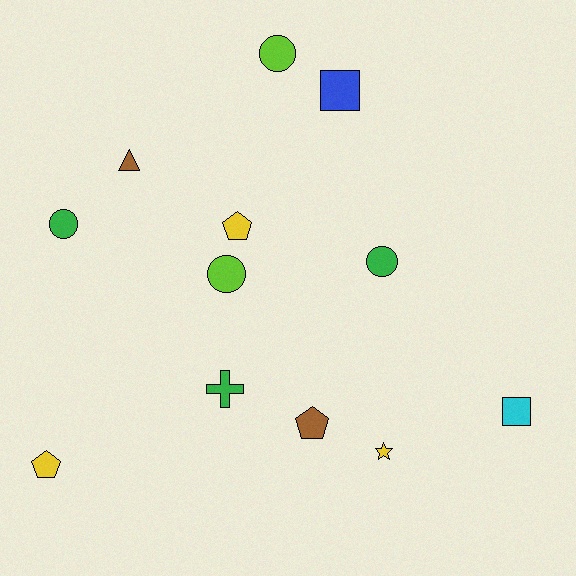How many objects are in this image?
There are 12 objects.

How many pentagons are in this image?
There are 3 pentagons.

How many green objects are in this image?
There are 3 green objects.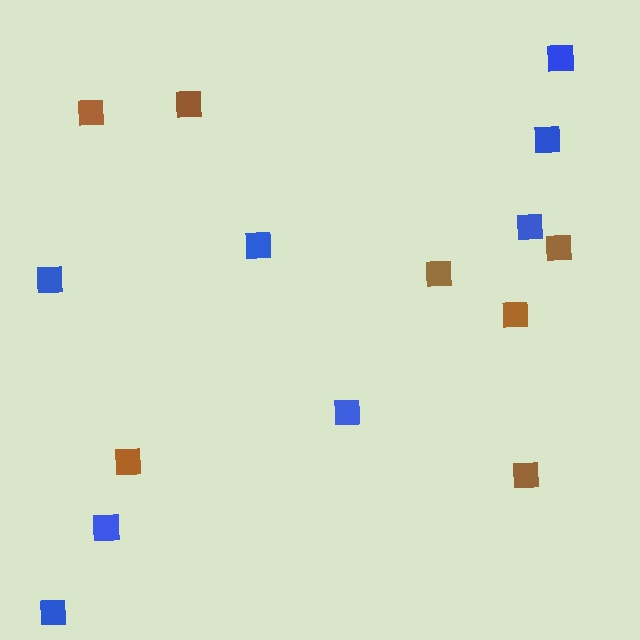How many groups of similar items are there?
There are 2 groups: one group of brown squares (7) and one group of blue squares (8).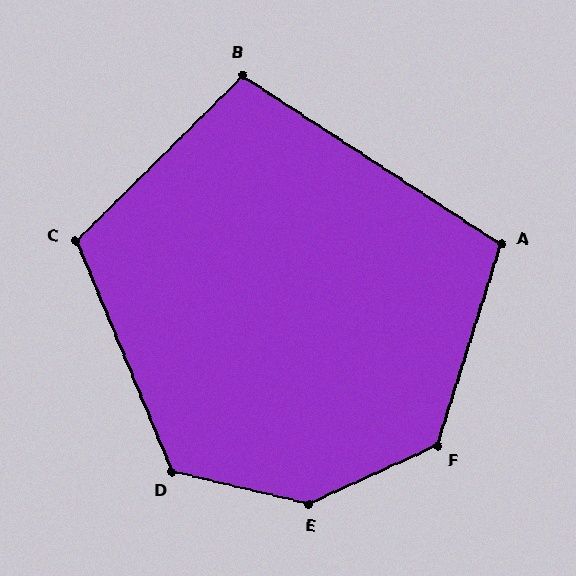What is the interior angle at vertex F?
Approximately 132 degrees (obtuse).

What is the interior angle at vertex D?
Approximately 126 degrees (obtuse).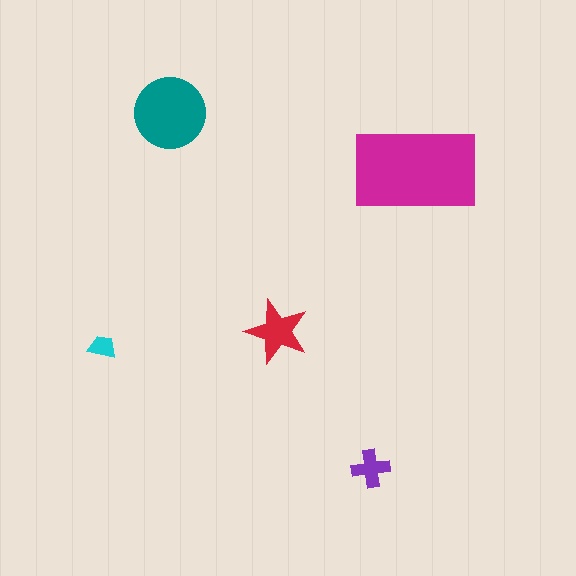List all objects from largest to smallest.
The magenta rectangle, the teal circle, the red star, the purple cross, the cyan trapezoid.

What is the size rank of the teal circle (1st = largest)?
2nd.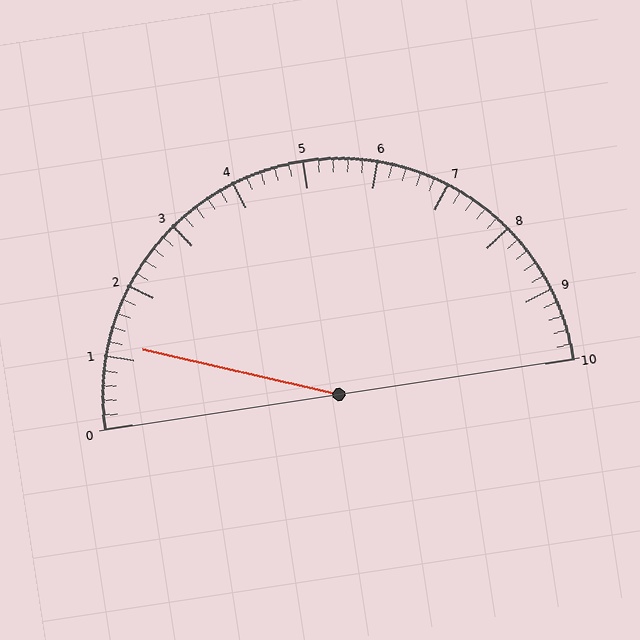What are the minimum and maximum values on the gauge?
The gauge ranges from 0 to 10.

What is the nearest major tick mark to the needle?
The nearest major tick mark is 1.